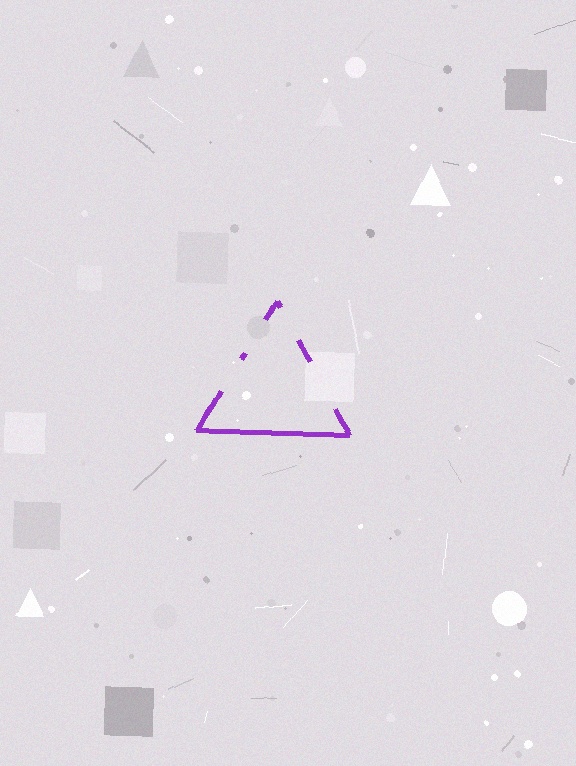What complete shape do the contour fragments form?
The contour fragments form a triangle.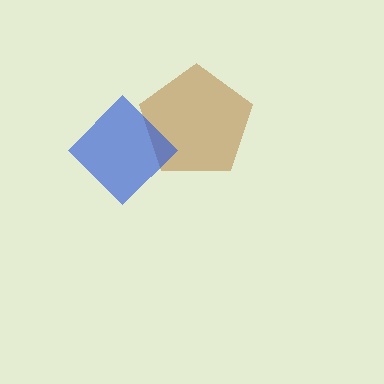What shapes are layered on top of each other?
The layered shapes are: a brown pentagon, a blue diamond.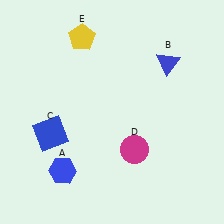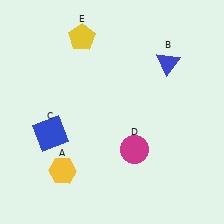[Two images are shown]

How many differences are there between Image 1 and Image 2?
There is 1 difference between the two images.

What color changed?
The hexagon (A) changed from blue in Image 1 to yellow in Image 2.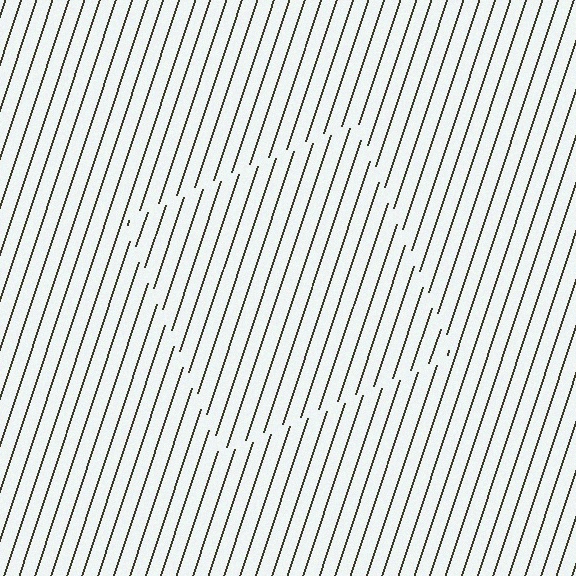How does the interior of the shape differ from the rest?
The interior of the shape contains the same grating, shifted by half a period — the contour is defined by the phase discontinuity where line-ends from the inner and outer gratings abut.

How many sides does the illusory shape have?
4 sides — the line-ends trace a square.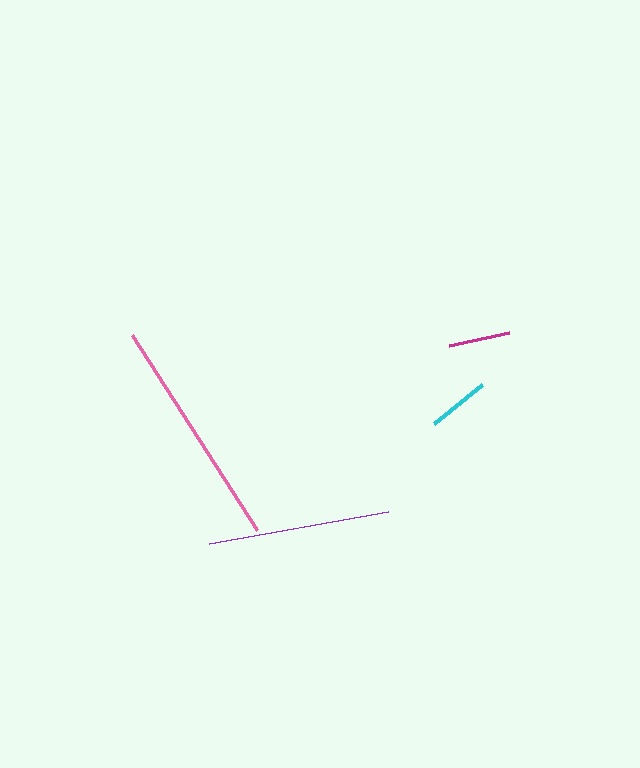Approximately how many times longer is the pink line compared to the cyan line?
The pink line is approximately 3.7 times the length of the cyan line.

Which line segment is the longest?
The pink line is the longest at approximately 232 pixels.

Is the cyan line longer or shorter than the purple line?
The purple line is longer than the cyan line.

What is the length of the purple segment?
The purple segment is approximately 182 pixels long.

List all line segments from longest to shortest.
From longest to shortest: pink, purple, cyan, magenta.